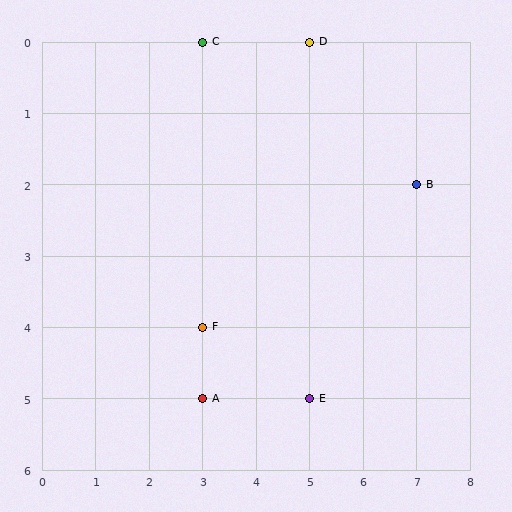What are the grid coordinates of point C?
Point C is at grid coordinates (3, 0).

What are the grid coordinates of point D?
Point D is at grid coordinates (5, 0).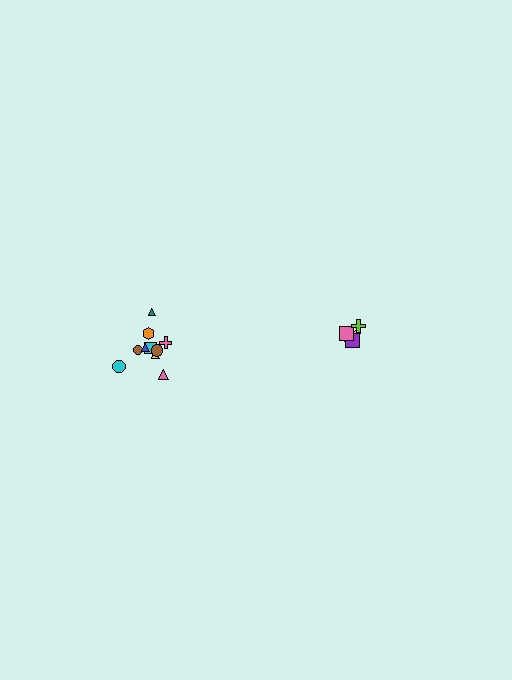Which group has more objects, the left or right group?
The left group.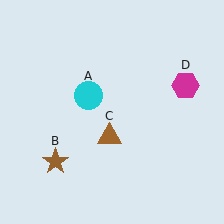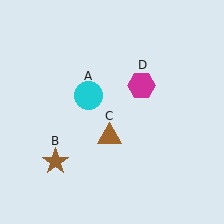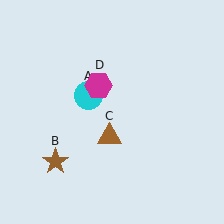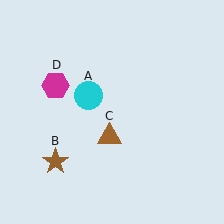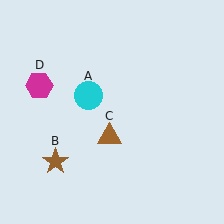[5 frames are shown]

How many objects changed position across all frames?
1 object changed position: magenta hexagon (object D).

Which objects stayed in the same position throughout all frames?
Cyan circle (object A) and brown star (object B) and brown triangle (object C) remained stationary.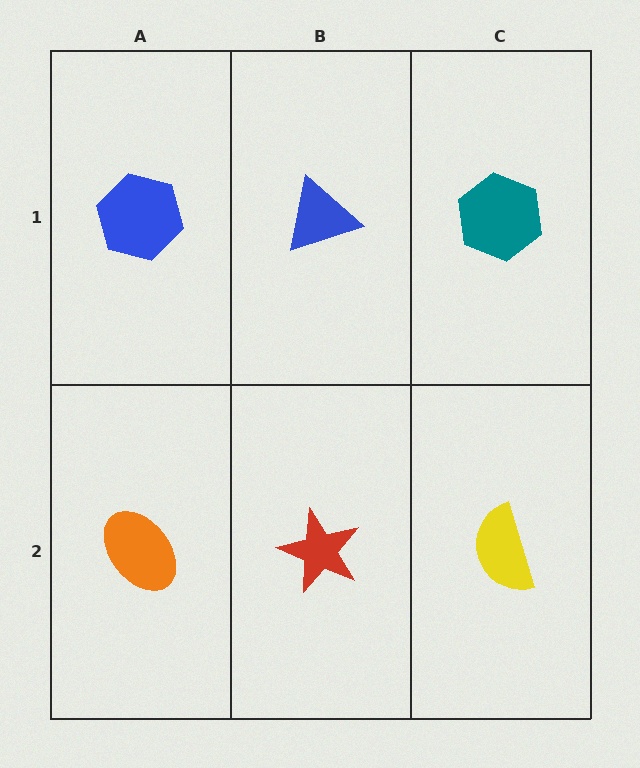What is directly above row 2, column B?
A blue triangle.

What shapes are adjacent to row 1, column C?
A yellow semicircle (row 2, column C), a blue triangle (row 1, column B).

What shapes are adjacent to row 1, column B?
A red star (row 2, column B), a blue hexagon (row 1, column A), a teal hexagon (row 1, column C).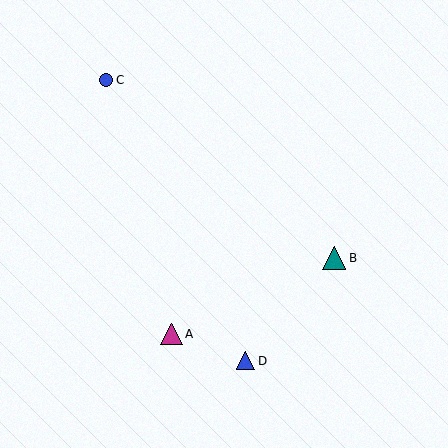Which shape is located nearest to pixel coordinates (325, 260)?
The teal triangle (labeled B) at (334, 258) is nearest to that location.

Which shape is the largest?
The teal triangle (labeled B) is the largest.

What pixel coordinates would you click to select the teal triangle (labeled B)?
Click at (334, 258) to select the teal triangle B.